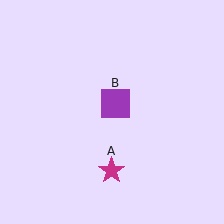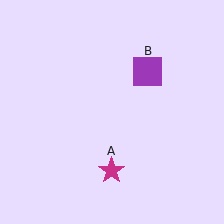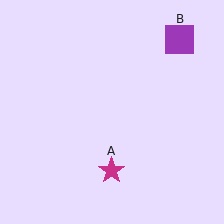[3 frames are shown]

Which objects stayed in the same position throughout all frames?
Magenta star (object A) remained stationary.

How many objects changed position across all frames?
1 object changed position: purple square (object B).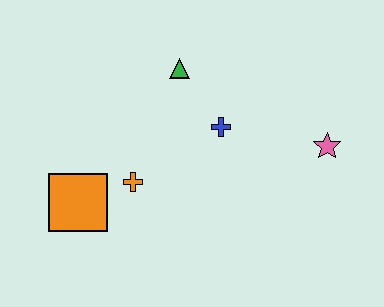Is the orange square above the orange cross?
No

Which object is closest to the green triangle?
The blue cross is closest to the green triangle.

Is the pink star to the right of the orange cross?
Yes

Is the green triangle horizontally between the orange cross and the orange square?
No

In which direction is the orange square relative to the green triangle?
The orange square is below the green triangle.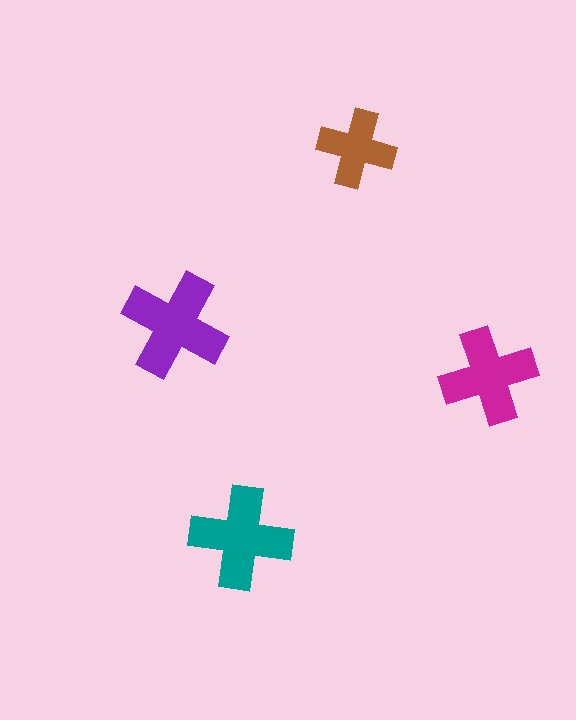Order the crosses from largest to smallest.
the purple one, the teal one, the magenta one, the brown one.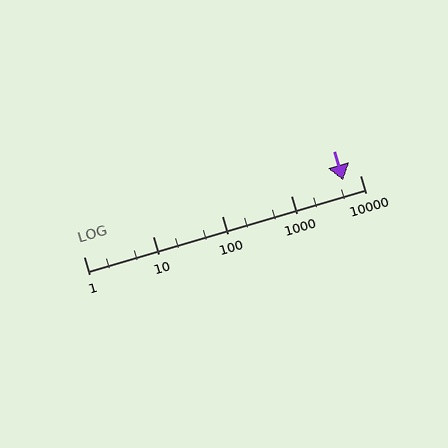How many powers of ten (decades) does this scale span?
The scale spans 4 decades, from 1 to 10000.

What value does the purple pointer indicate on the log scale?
The pointer indicates approximately 5700.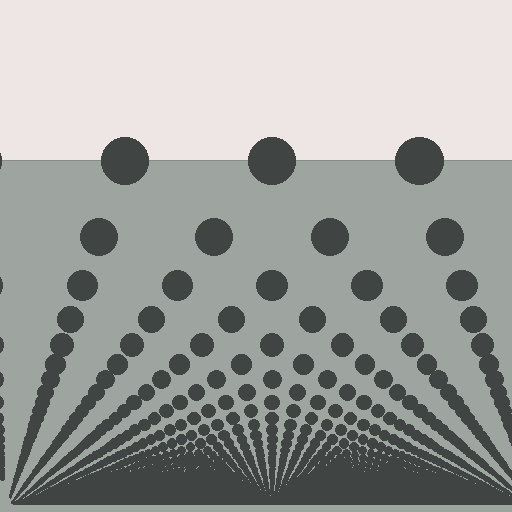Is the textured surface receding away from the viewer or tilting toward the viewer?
The surface appears to tilt toward the viewer. Texture elements get larger and sparser toward the top.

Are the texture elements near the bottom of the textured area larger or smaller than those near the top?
Smaller. The gradient is inverted — elements near the bottom are smaller and denser.